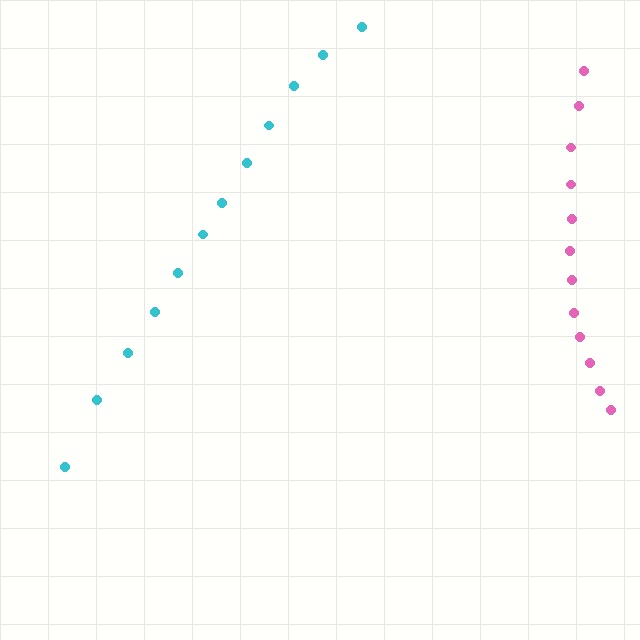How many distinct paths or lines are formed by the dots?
There are 2 distinct paths.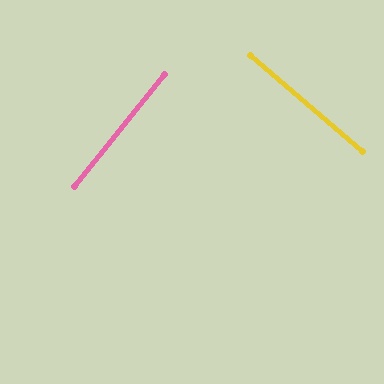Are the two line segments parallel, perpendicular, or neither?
Perpendicular — they meet at approximately 88°.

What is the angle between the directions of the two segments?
Approximately 88 degrees.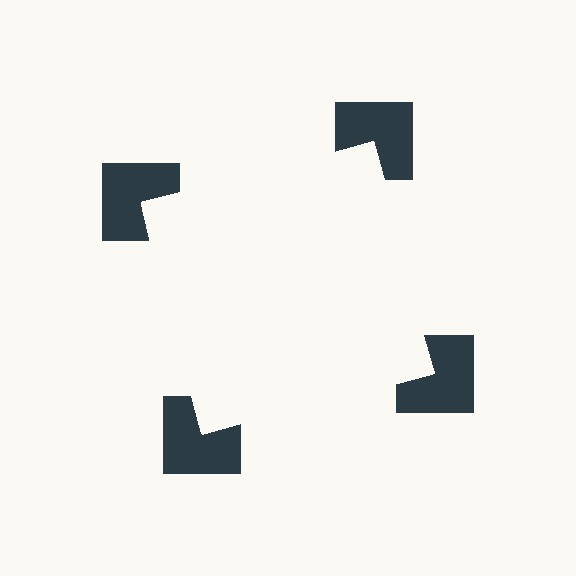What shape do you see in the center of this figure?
An illusory square — its edges are inferred from the aligned wedge cuts in the notched squares, not physically drawn.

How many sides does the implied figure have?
4 sides.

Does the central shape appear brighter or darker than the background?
It typically appears slightly brighter than the background, even though no actual brightness change is drawn.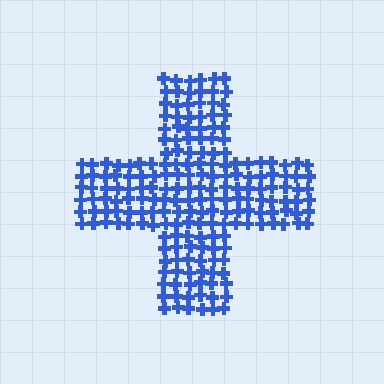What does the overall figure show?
The overall figure shows a cross.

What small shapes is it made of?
It is made of small crosses.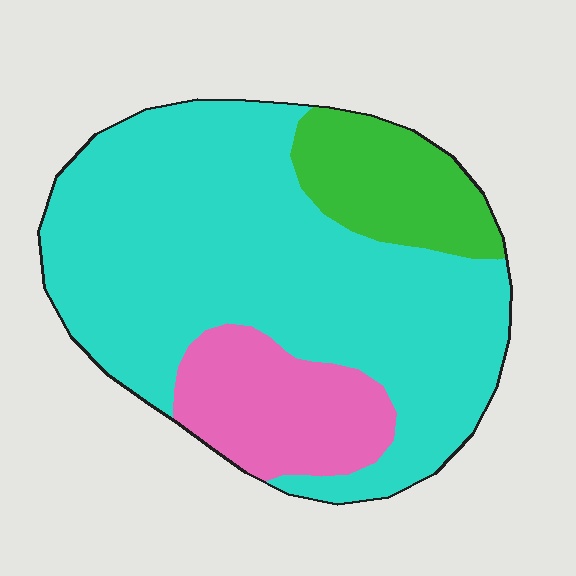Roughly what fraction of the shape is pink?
Pink covers around 15% of the shape.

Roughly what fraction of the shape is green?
Green covers around 15% of the shape.